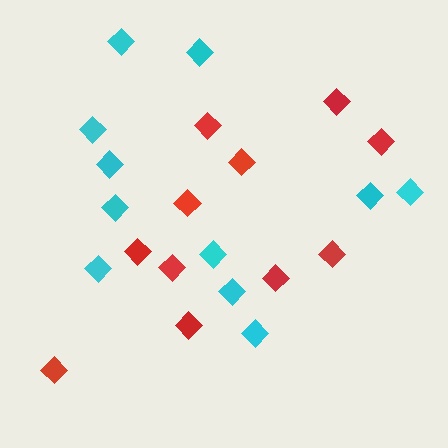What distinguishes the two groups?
There are 2 groups: one group of red diamonds (11) and one group of cyan diamonds (11).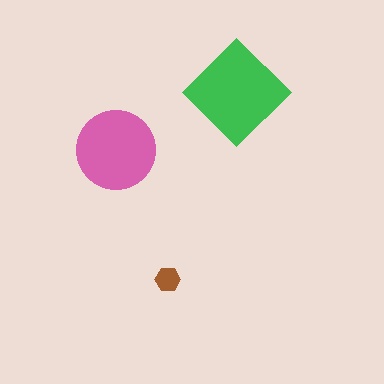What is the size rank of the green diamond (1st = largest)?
1st.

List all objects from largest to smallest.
The green diamond, the pink circle, the brown hexagon.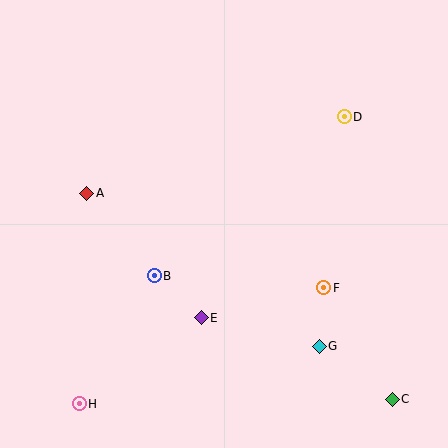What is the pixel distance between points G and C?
The distance between G and C is 90 pixels.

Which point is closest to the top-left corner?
Point A is closest to the top-left corner.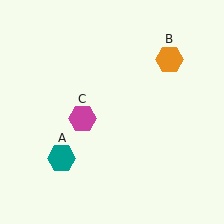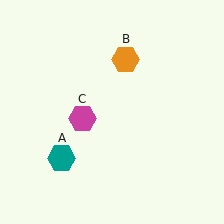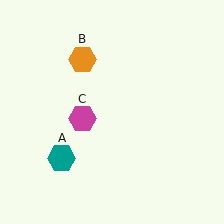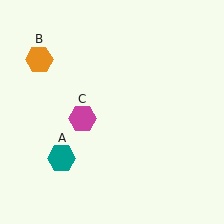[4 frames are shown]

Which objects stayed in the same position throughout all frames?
Teal hexagon (object A) and magenta hexagon (object C) remained stationary.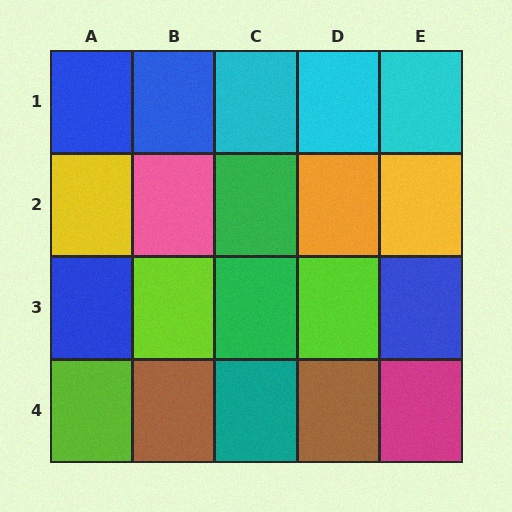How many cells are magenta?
1 cell is magenta.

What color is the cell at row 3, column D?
Lime.